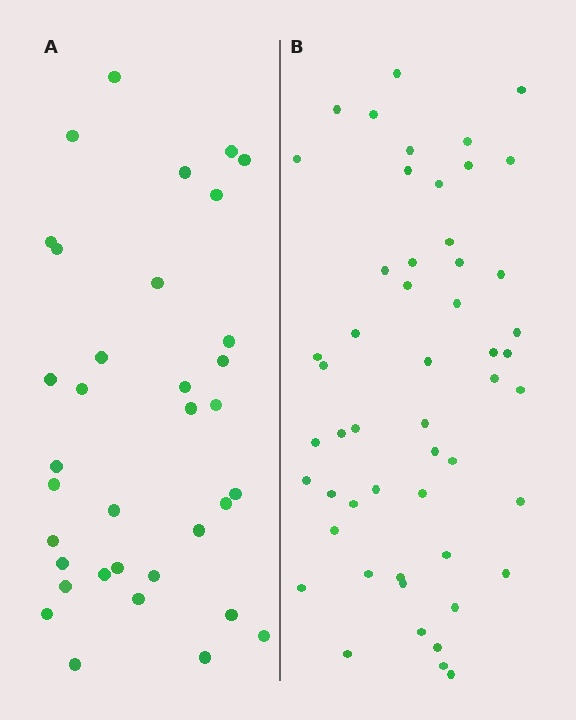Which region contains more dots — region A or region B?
Region B (the right region) has more dots.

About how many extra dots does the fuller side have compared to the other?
Region B has approximately 15 more dots than region A.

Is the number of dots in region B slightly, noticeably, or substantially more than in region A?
Region B has substantially more. The ratio is roughly 1.5 to 1.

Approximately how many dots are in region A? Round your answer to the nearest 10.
About 40 dots. (The exact count is 35, which rounds to 40.)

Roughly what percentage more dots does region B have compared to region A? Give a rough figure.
About 50% more.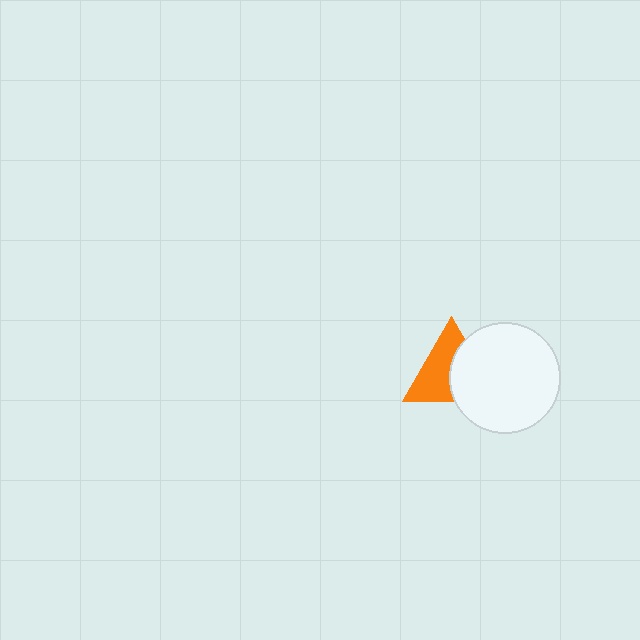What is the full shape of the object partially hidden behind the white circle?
The partially hidden object is an orange triangle.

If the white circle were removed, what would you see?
You would see the complete orange triangle.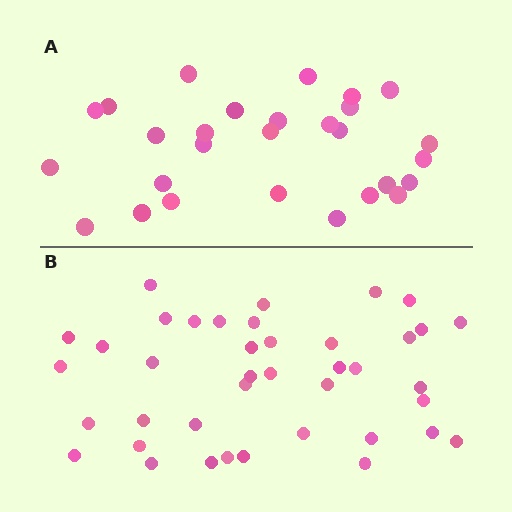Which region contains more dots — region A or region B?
Region B (the bottom region) has more dots.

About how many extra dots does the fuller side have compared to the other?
Region B has roughly 12 or so more dots than region A.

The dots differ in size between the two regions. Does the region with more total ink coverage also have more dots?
No. Region A has more total ink coverage because its dots are larger, but region B actually contains more individual dots. Total area can be misleading — the number of items is what matters here.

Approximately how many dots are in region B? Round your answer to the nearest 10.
About 40 dots.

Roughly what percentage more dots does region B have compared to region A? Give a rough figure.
About 45% more.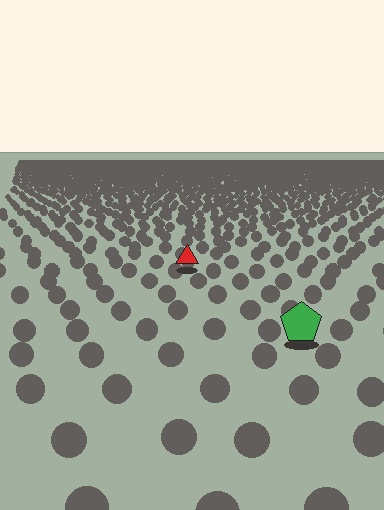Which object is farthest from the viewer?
The red triangle is farthest from the viewer. It appears smaller and the ground texture around it is denser.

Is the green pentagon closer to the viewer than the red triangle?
Yes. The green pentagon is closer — you can tell from the texture gradient: the ground texture is coarser near it.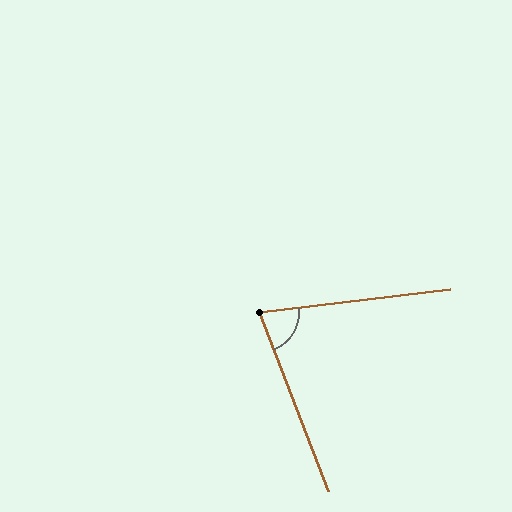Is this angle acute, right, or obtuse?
It is acute.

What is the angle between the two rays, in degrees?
Approximately 76 degrees.